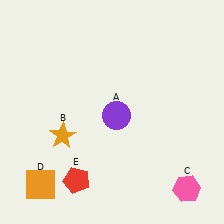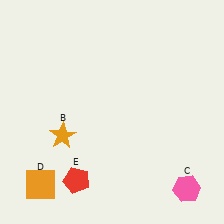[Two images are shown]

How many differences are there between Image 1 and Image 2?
There is 1 difference between the two images.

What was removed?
The purple circle (A) was removed in Image 2.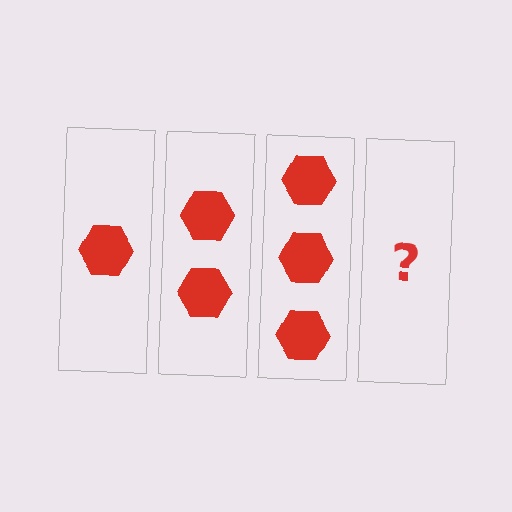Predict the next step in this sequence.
The next step is 4 hexagons.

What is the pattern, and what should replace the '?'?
The pattern is that each step adds one more hexagon. The '?' should be 4 hexagons.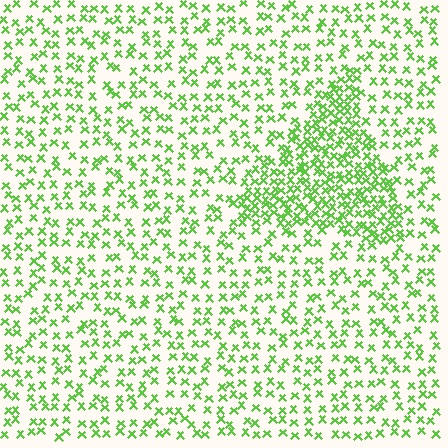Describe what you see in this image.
The image contains small lime elements arranged at two different densities. A triangle-shaped region is visible where the elements are more densely packed than the surrounding area.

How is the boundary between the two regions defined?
The boundary is defined by a change in element density (approximately 2.2x ratio). All elements are the same color, size, and shape.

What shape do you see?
I see a triangle.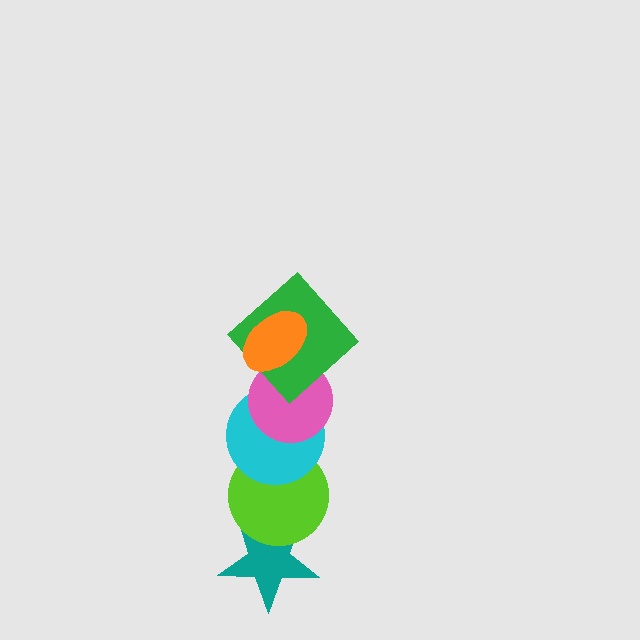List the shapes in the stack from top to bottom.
From top to bottom: the orange ellipse, the green diamond, the pink circle, the cyan circle, the lime circle, the teal star.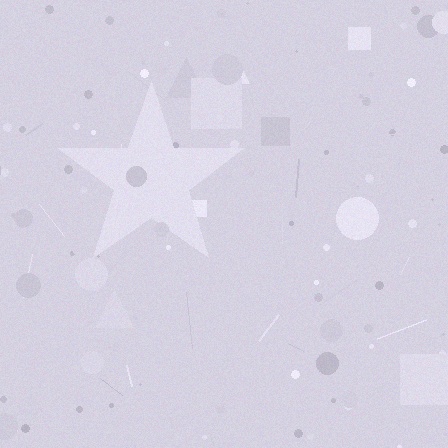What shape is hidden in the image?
A star is hidden in the image.